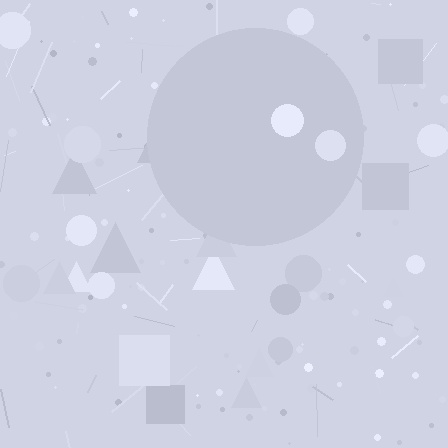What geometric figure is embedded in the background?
A circle is embedded in the background.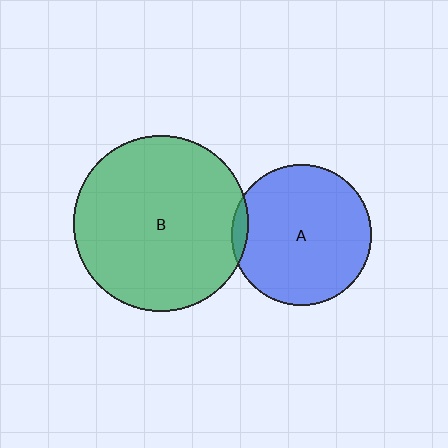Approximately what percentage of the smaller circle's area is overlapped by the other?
Approximately 5%.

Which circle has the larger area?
Circle B (green).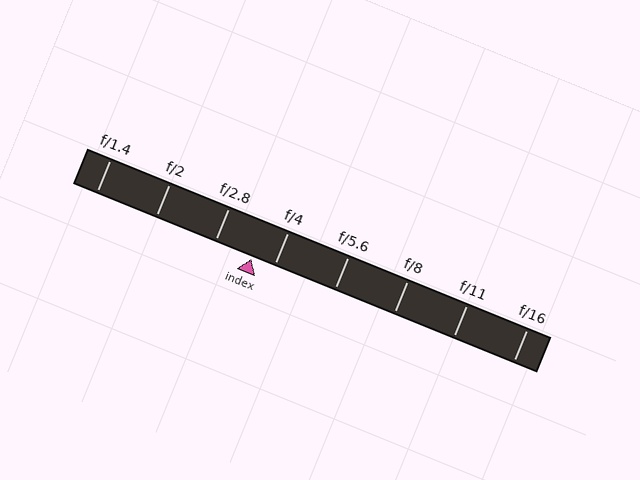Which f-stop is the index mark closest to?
The index mark is closest to f/4.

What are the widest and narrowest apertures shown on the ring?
The widest aperture shown is f/1.4 and the narrowest is f/16.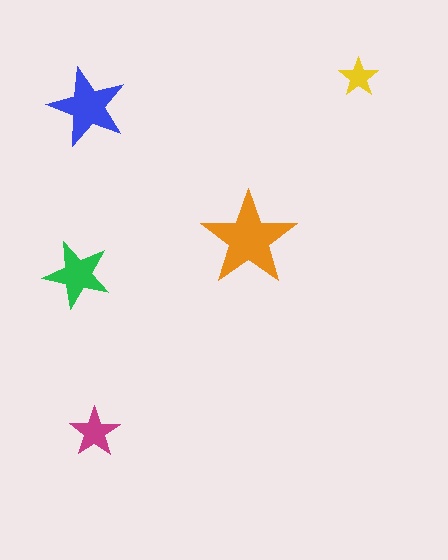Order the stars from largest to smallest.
the orange one, the blue one, the green one, the magenta one, the yellow one.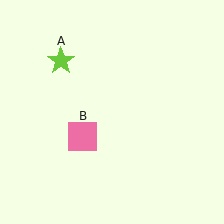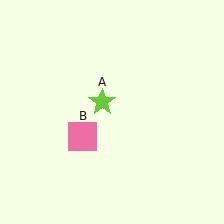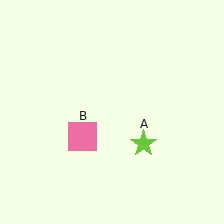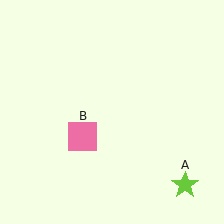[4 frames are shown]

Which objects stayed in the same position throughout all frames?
Pink square (object B) remained stationary.